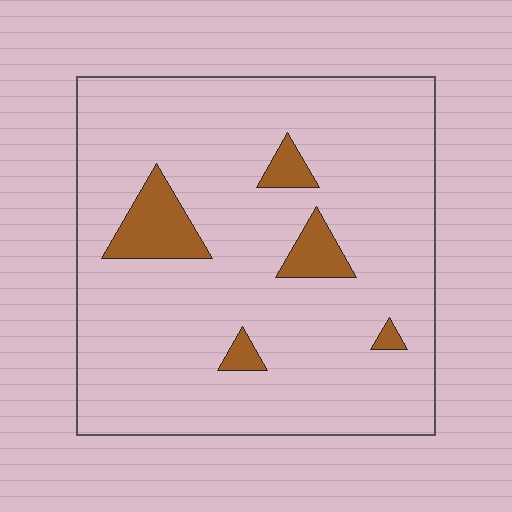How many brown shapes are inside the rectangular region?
5.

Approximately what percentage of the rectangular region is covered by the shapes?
Approximately 10%.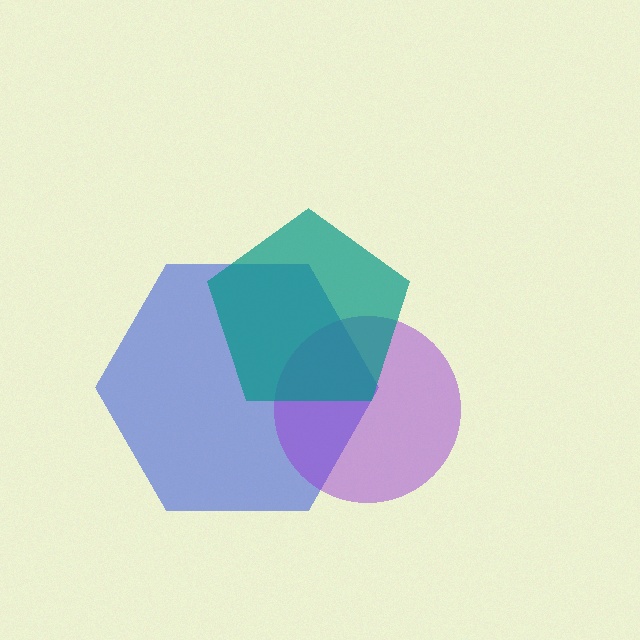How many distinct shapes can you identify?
There are 3 distinct shapes: a blue hexagon, a purple circle, a teal pentagon.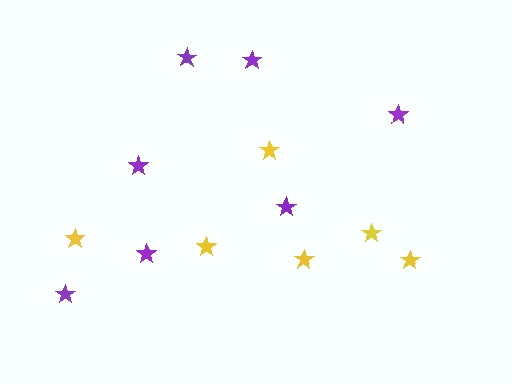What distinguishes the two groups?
There are 2 groups: one group of purple stars (7) and one group of yellow stars (6).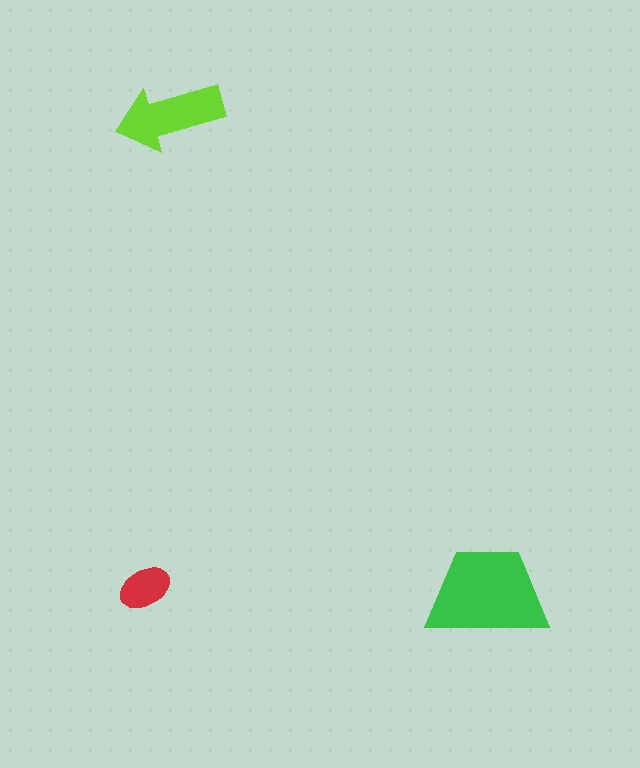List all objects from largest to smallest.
The green trapezoid, the lime arrow, the red ellipse.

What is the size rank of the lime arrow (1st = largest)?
2nd.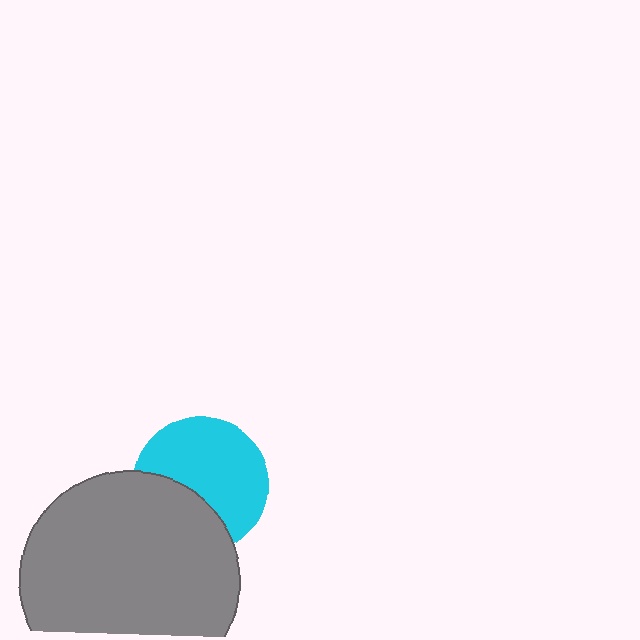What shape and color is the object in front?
The object in front is a gray circle.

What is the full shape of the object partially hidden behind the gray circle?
The partially hidden object is a cyan circle.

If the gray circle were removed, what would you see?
You would see the complete cyan circle.